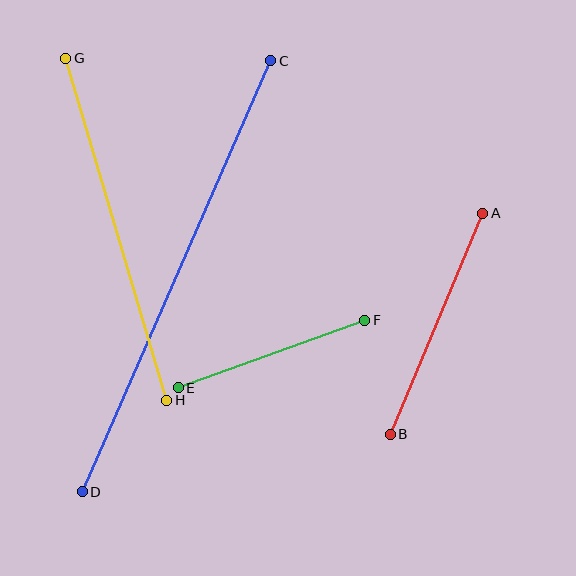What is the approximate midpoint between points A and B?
The midpoint is at approximately (437, 324) pixels.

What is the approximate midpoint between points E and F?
The midpoint is at approximately (271, 354) pixels.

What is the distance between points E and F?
The distance is approximately 198 pixels.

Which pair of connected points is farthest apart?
Points C and D are farthest apart.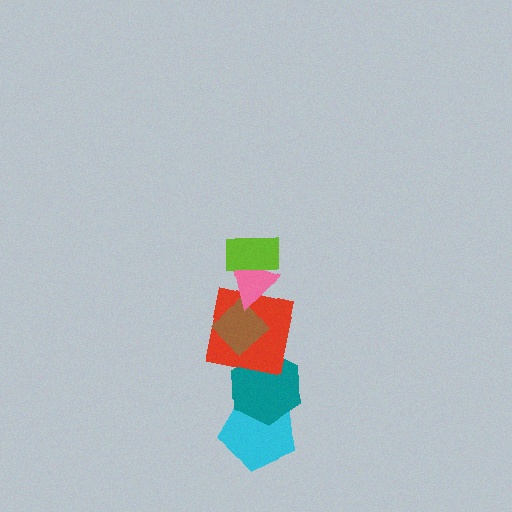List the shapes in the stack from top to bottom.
From top to bottom: the lime rectangle, the pink triangle, the brown diamond, the red square, the teal hexagon, the cyan pentagon.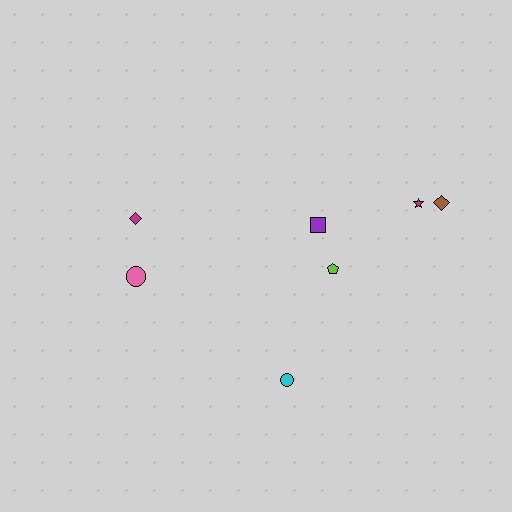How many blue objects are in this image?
There are no blue objects.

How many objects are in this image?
There are 7 objects.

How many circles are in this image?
There are 2 circles.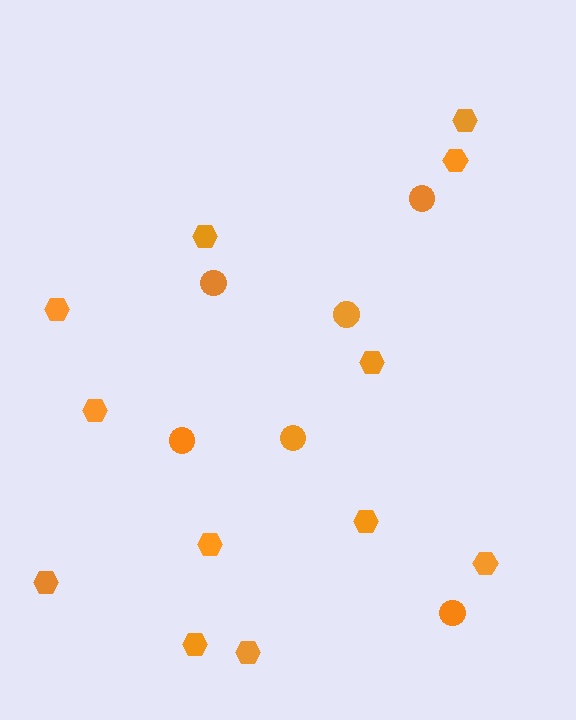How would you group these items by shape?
There are 2 groups: one group of hexagons (12) and one group of circles (6).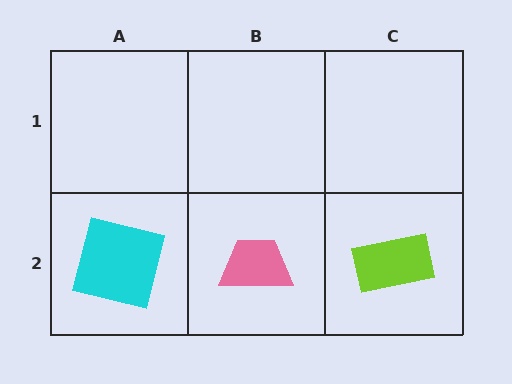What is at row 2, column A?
A cyan square.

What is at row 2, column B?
A pink trapezoid.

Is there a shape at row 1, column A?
No, that cell is empty.